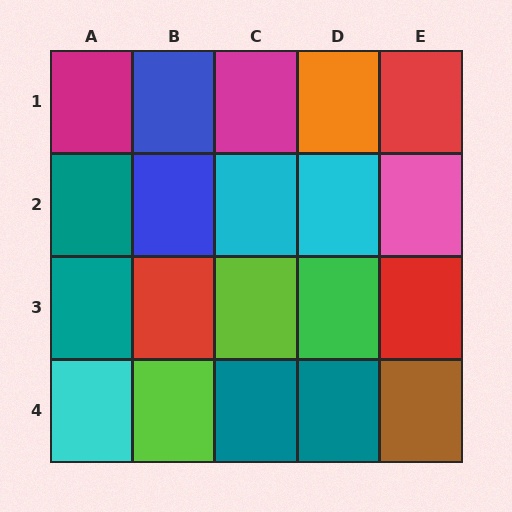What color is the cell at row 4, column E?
Brown.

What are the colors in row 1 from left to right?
Magenta, blue, magenta, orange, red.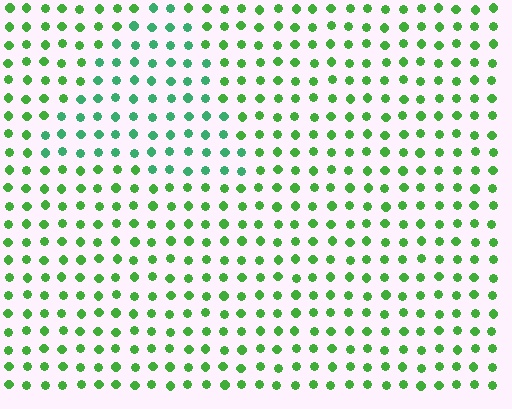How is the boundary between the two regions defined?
The boundary is defined purely by a slight shift in hue (about 32 degrees). Spacing, size, and orientation are identical on both sides.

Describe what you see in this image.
The image is filled with small green elements in a uniform arrangement. A triangle-shaped region is visible where the elements are tinted to a slightly different hue, forming a subtle color boundary.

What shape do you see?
I see a triangle.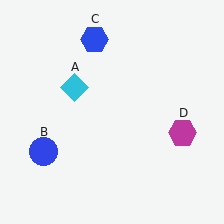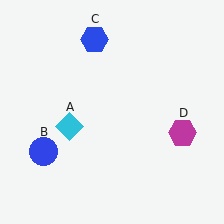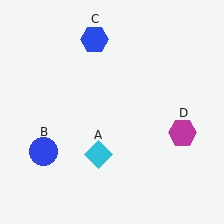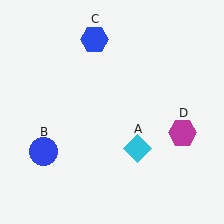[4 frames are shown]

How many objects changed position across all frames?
1 object changed position: cyan diamond (object A).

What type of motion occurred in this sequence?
The cyan diamond (object A) rotated counterclockwise around the center of the scene.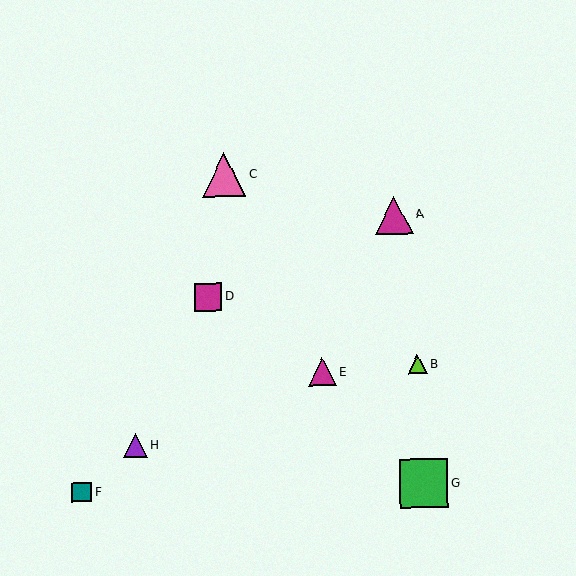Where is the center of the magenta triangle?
The center of the magenta triangle is at (322, 372).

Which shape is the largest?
The green square (labeled G) is the largest.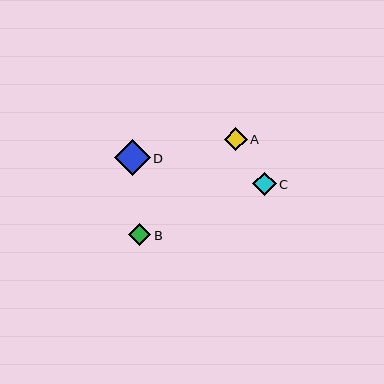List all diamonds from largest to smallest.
From largest to smallest: D, C, A, B.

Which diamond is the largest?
Diamond D is the largest with a size of approximately 36 pixels.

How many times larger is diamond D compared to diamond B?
Diamond D is approximately 1.6 times the size of diamond B.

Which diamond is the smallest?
Diamond B is the smallest with a size of approximately 22 pixels.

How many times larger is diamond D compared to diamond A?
Diamond D is approximately 1.5 times the size of diamond A.